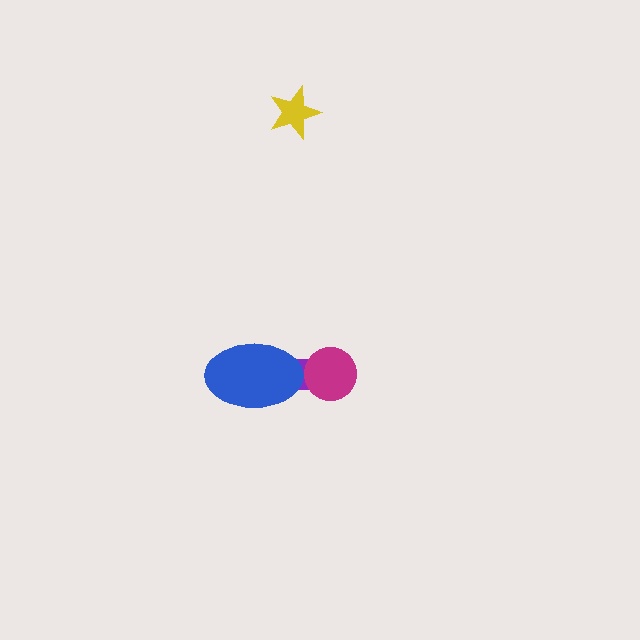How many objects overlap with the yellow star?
0 objects overlap with the yellow star.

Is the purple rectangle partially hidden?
Yes, it is partially covered by another shape.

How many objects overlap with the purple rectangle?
2 objects overlap with the purple rectangle.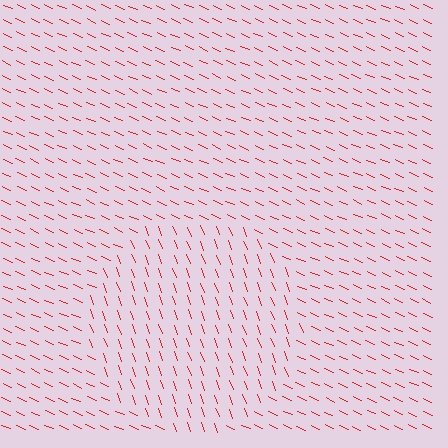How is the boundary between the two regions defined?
The boundary is defined purely by a change in line orientation (approximately 45 degrees difference). All lines are the same color and thickness.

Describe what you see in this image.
The image is filled with small red line segments. A circle region in the image has lines oriented differently from the surrounding lines, creating a visible texture boundary.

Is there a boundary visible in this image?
Yes, there is a texture boundary formed by a change in line orientation.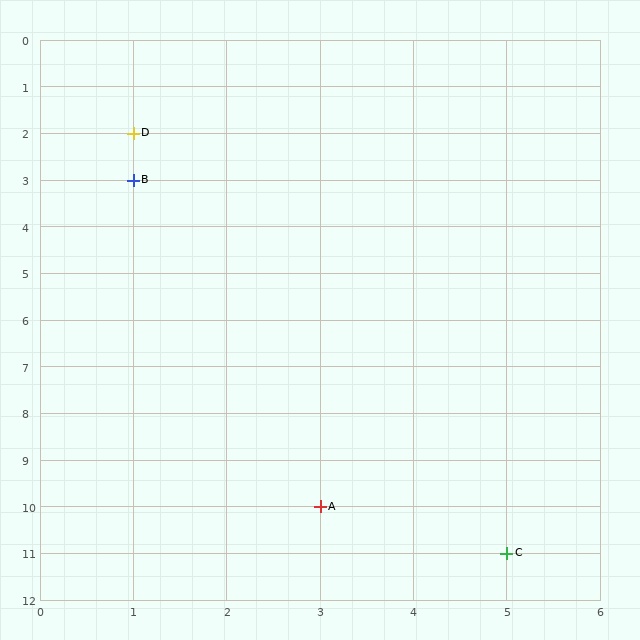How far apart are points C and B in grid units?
Points C and B are 4 columns and 8 rows apart (about 8.9 grid units diagonally).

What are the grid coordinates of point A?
Point A is at grid coordinates (3, 10).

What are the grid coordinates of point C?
Point C is at grid coordinates (5, 11).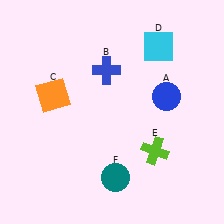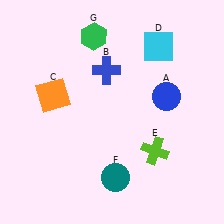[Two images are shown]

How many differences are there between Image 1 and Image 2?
There is 1 difference between the two images.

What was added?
A green hexagon (G) was added in Image 2.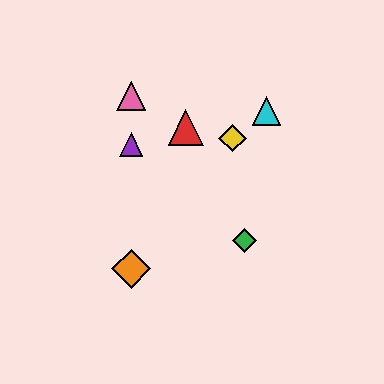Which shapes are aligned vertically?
The blue diamond, the purple triangle, the orange diamond, the pink triangle are aligned vertically.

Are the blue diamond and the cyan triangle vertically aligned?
No, the blue diamond is at x≈131 and the cyan triangle is at x≈266.